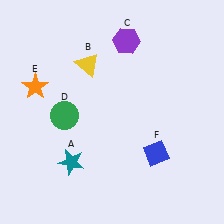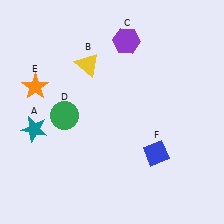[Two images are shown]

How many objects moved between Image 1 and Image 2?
1 object moved between the two images.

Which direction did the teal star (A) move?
The teal star (A) moved left.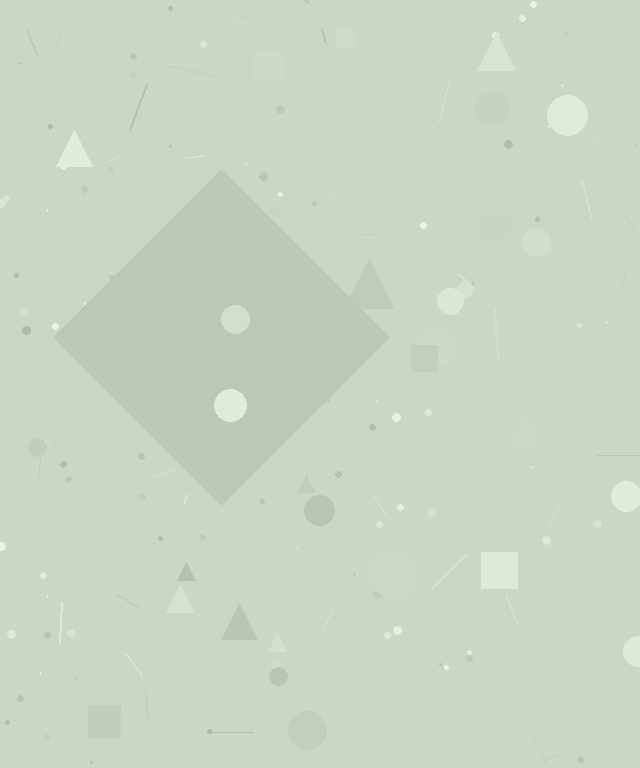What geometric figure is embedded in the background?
A diamond is embedded in the background.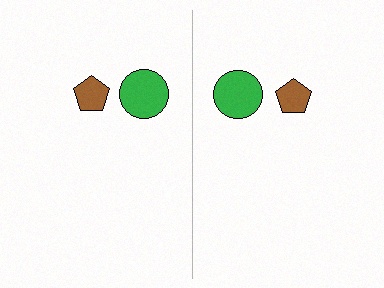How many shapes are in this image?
There are 4 shapes in this image.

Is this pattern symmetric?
Yes, this pattern has bilateral (reflection) symmetry.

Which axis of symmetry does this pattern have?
The pattern has a vertical axis of symmetry running through the center of the image.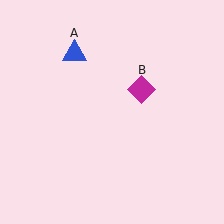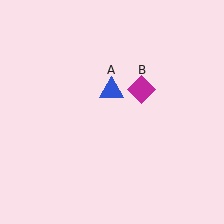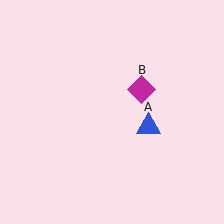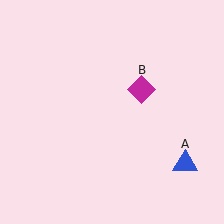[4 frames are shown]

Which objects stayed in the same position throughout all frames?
Magenta diamond (object B) remained stationary.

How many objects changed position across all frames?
1 object changed position: blue triangle (object A).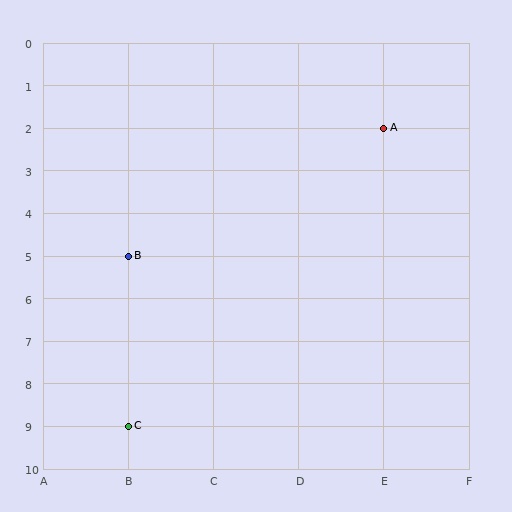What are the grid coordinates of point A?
Point A is at grid coordinates (E, 2).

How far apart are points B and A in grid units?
Points B and A are 3 columns and 3 rows apart (about 4.2 grid units diagonally).